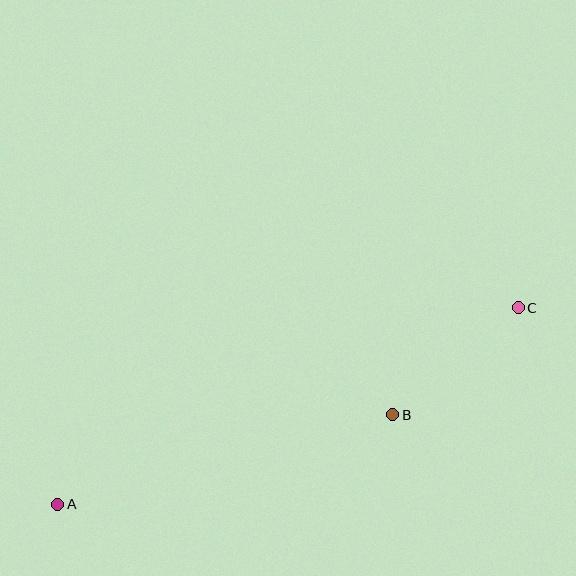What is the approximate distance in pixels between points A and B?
The distance between A and B is approximately 347 pixels.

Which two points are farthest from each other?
Points A and C are farthest from each other.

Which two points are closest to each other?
Points B and C are closest to each other.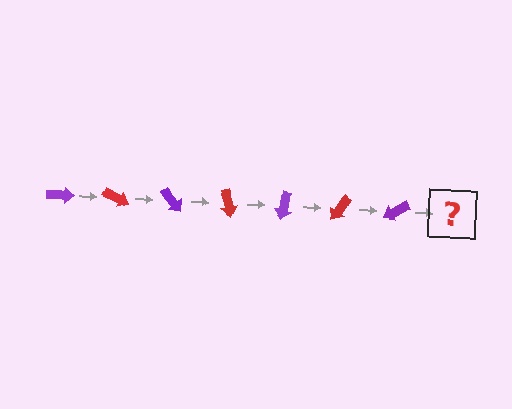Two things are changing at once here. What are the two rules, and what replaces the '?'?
The two rules are that it rotates 25 degrees each step and the color cycles through purple and red. The '?' should be a red arrow, rotated 175 degrees from the start.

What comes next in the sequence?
The next element should be a red arrow, rotated 175 degrees from the start.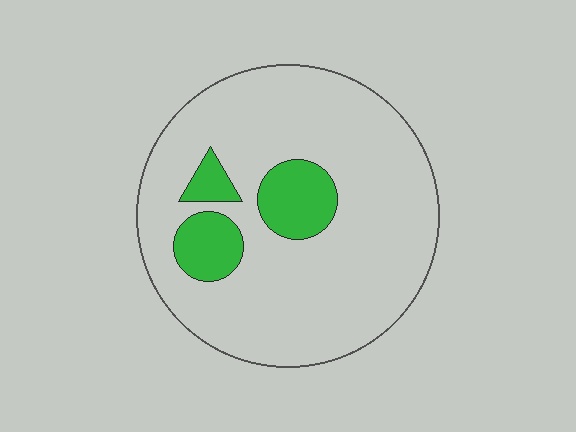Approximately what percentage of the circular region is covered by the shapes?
Approximately 15%.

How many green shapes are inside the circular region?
3.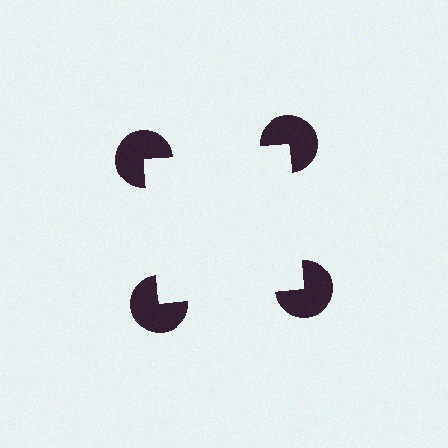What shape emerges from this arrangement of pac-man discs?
An illusory square — its edges are inferred from the aligned wedge cuts in the pac-man discs, not physically drawn.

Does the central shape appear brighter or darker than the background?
It typically appears slightly brighter than the background, even though no actual brightness change is drawn.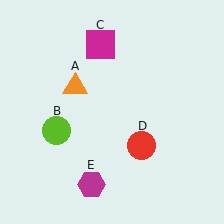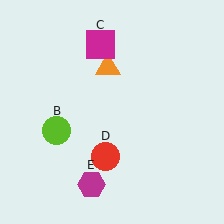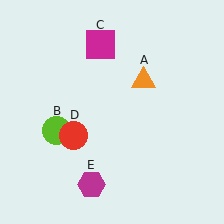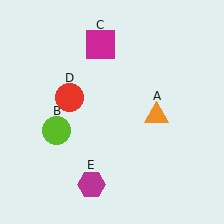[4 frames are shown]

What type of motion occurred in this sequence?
The orange triangle (object A), red circle (object D) rotated clockwise around the center of the scene.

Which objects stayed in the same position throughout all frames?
Lime circle (object B) and magenta square (object C) and magenta hexagon (object E) remained stationary.